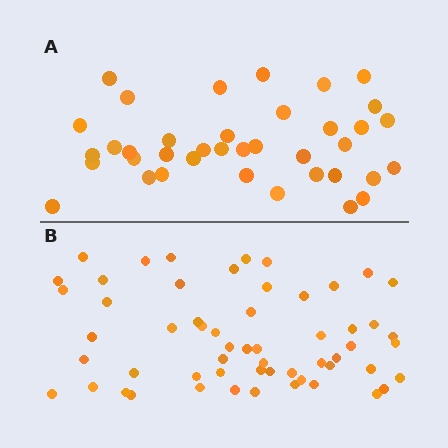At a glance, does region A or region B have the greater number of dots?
Region B (the bottom region) has more dots.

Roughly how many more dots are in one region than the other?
Region B has approximately 20 more dots than region A.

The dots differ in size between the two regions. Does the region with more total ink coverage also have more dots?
No. Region A has more total ink coverage because its dots are larger, but region B actually contains more individual dots. Total area can be misleading — the number of items is what matters here.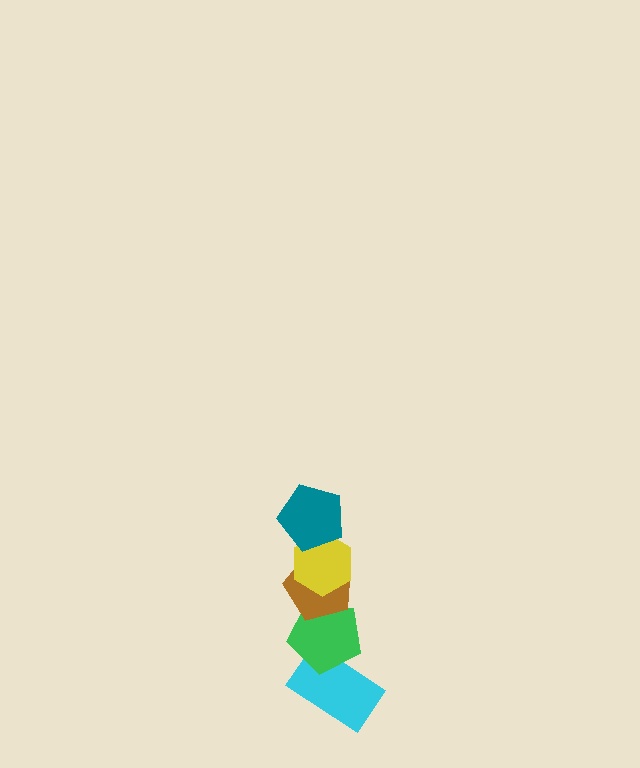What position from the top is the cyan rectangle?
The cyan rectangle is 5th from the top.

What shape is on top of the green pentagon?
The brown pentagon is on top of the green pentagon.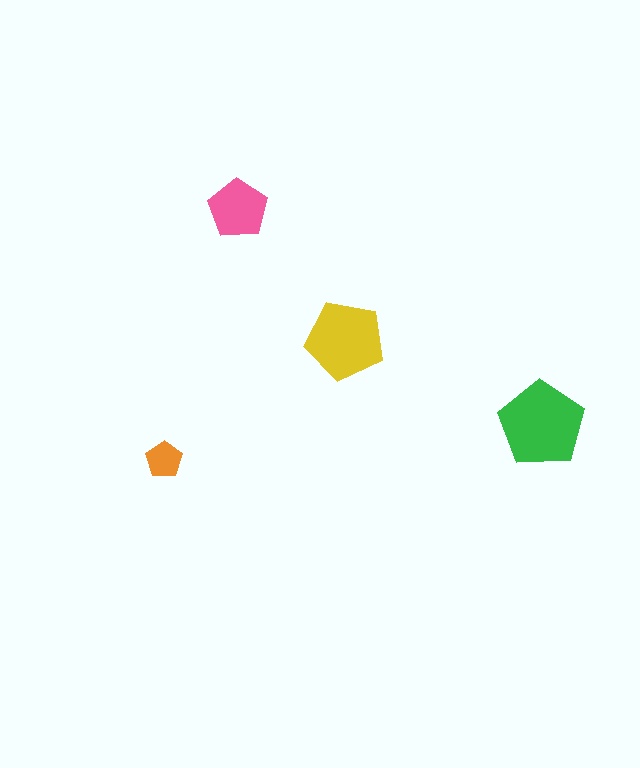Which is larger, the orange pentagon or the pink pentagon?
The pink one.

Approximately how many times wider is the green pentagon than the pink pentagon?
About 1.5 times wider.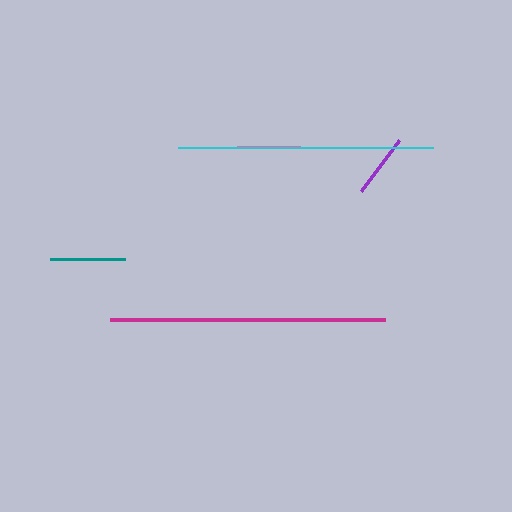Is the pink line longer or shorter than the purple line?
The purple line is longer than the pink line.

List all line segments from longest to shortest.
From longest to shortest: magenta, cyan, teal, purple, pink.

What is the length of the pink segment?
The pink segment is approximately 63 pixels long.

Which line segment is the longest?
The magenta line is the longest at approximately 274 pixels.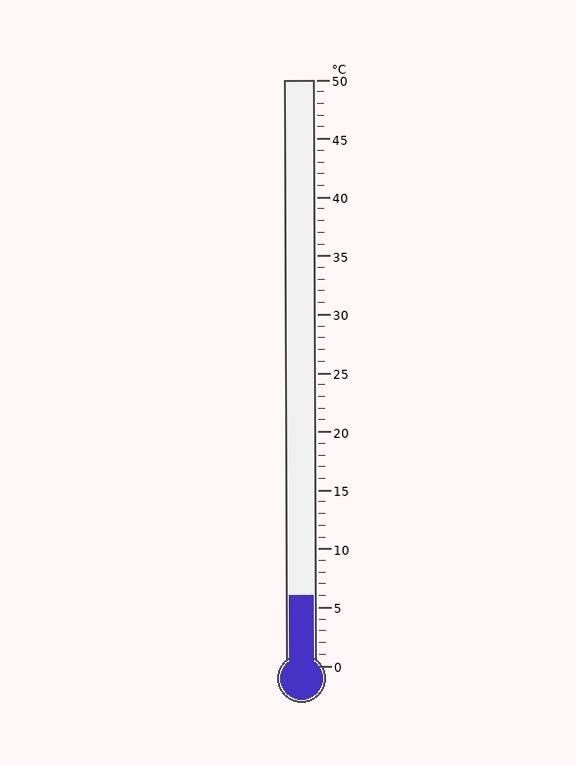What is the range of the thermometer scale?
The thermometer scale ranges from 0°C to 50°C.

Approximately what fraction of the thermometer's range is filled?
The thermometer is filled to approximately 10% of its range.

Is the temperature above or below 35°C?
The temperature is below 35°C.